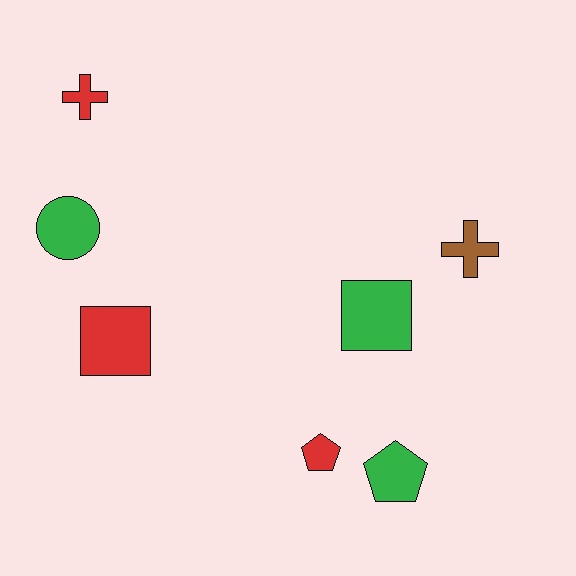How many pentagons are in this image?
There are 2 pentagons.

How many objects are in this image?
There are 7 objects.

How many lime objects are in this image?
There are no lime objects.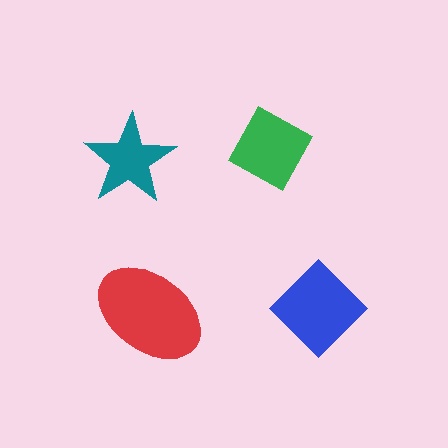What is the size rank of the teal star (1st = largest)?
4th.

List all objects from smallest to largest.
The teal star, the green square, the blue diamond, the red ellipse.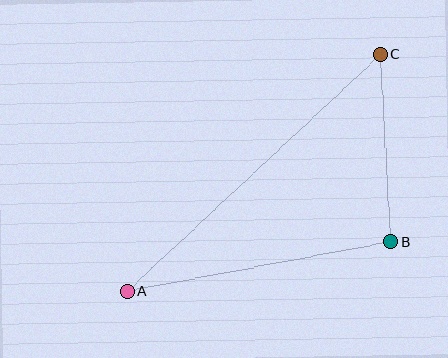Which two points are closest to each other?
Points B and C are closest to each other.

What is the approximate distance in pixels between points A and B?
The distance between A and B is approximately 268 pixels.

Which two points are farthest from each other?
Points A and C are farthest from each other.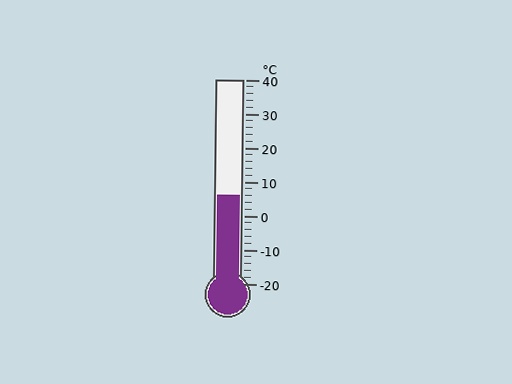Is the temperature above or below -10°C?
The temperature is above -10°C.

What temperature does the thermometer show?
The thermometer shows approximately 6°C.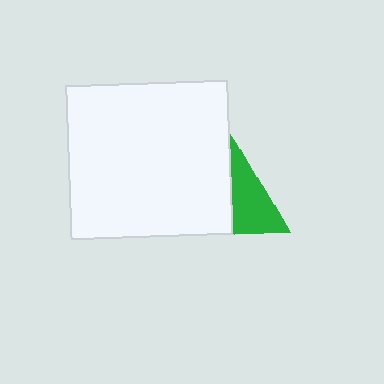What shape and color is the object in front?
The object in front is a white rectangle.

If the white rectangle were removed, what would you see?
You would see the complete green triangle.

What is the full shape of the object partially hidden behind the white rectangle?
The partially hidden object is a green triangle.